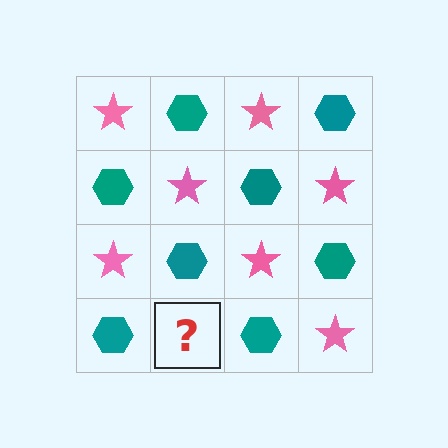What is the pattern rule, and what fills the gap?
The rule is that it alternates pink star and teal hexagon in a checkerboard pattern. The gap should be filled with a pink star.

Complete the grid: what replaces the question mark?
The question mark should be replaced with a pink star.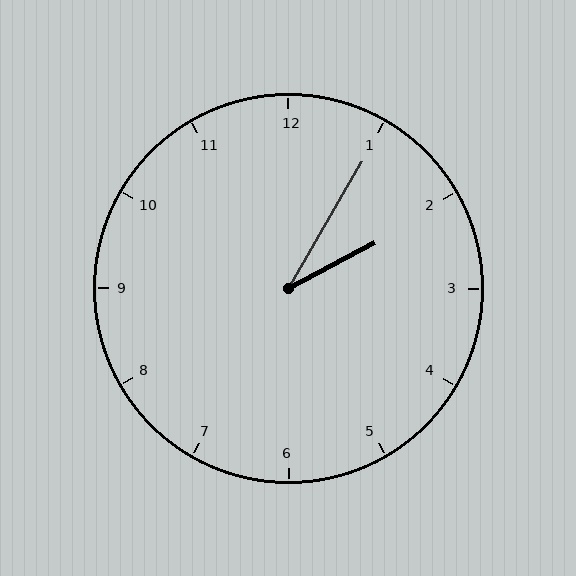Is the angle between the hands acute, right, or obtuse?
It is acute.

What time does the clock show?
2:05.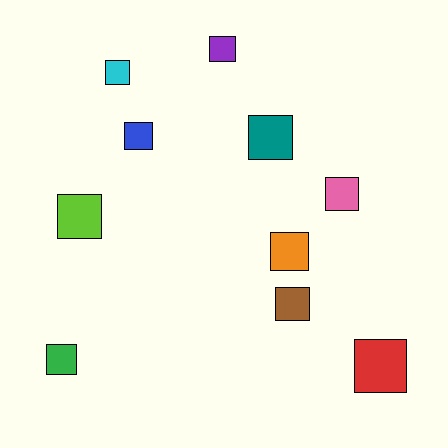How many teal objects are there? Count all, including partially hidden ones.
There is 1 teal object.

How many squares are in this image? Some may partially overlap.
There are 10 squares.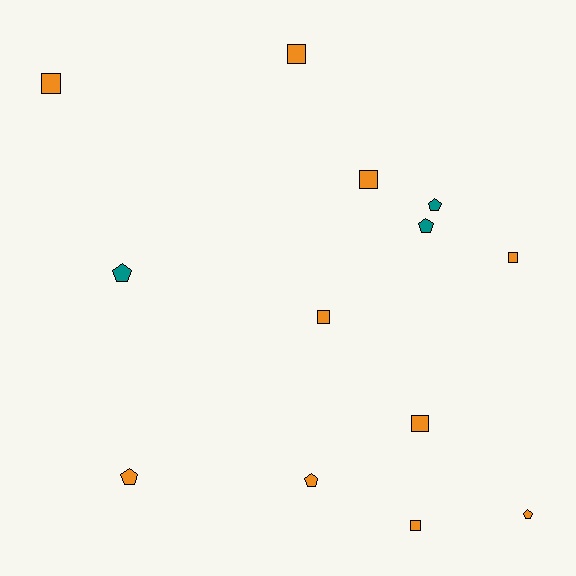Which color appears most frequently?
Orange, with 10 objects.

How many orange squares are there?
There are 7 orange squares.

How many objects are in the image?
There are 13 objects.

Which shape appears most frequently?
Square, with 7 objects.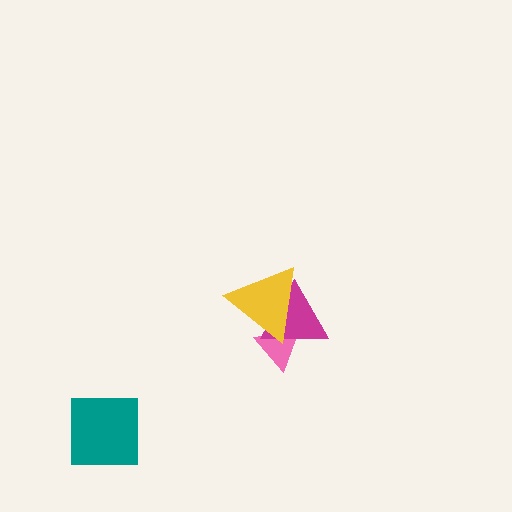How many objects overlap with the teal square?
0 objects overlap with the teal square.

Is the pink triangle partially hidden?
Yes, it is partially covered by another shape.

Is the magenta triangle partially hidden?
Yes, it is partially covered by another shape.